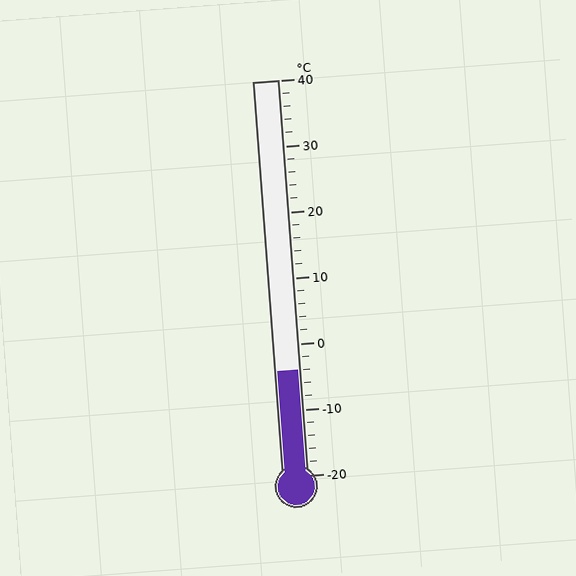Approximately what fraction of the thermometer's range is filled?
The thermometer is filled to approximately 25% of its range.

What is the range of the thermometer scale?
The thermometer scale ranges from -20°C to 40°C.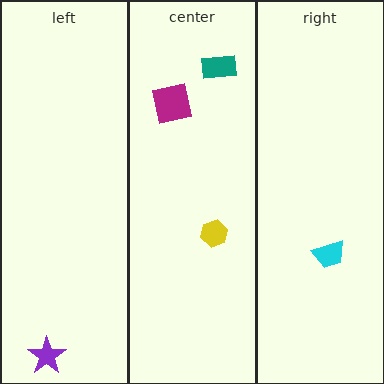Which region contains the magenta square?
The center region.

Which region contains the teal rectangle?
The center region.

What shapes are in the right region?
The cyan trapezoid.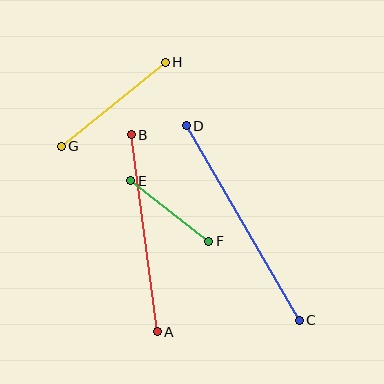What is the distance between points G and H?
The distance is approximately 134 pixels.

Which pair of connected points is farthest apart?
Points C and D are farthest apart.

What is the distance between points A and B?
The distance is approximately 198 pixels.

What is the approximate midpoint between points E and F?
The midpoint is at approximately (170, 211) pixels.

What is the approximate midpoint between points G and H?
The midpoint is at approximately (113, 104) pixels.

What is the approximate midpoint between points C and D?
The midpoint is at approximately (243, 223) pixels.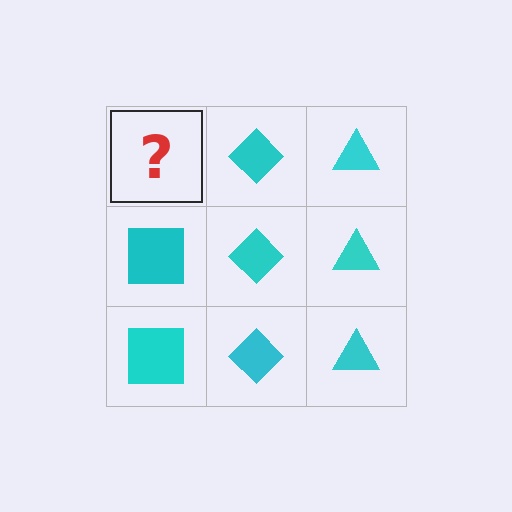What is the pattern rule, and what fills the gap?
The rule is that each column has a consistent shape. The gap should be filled with a cyan square.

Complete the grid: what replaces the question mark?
The question mark should be replaced with a cyan square.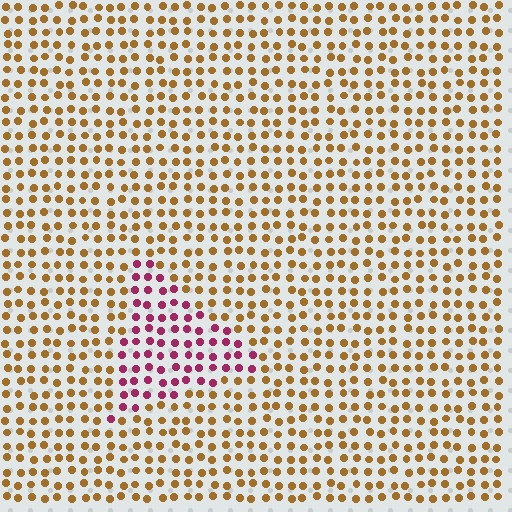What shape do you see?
I see a triangle.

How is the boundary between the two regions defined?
The boundary is defined purely by a slight shift in hue (about 65 degrees). Spacing, size, and orientation are identical on both sides.